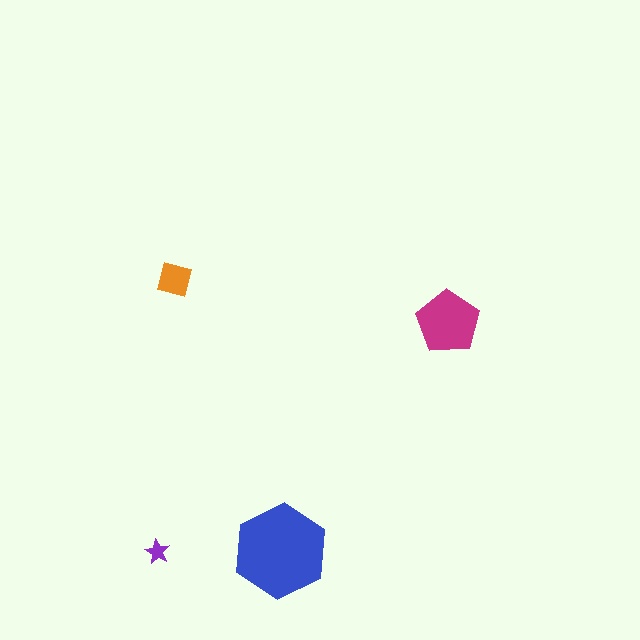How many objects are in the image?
There are 4 objects in the image.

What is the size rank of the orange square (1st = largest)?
3rd.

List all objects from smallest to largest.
The purple star, the orange square, the magenta pentagon, the blue hexagon.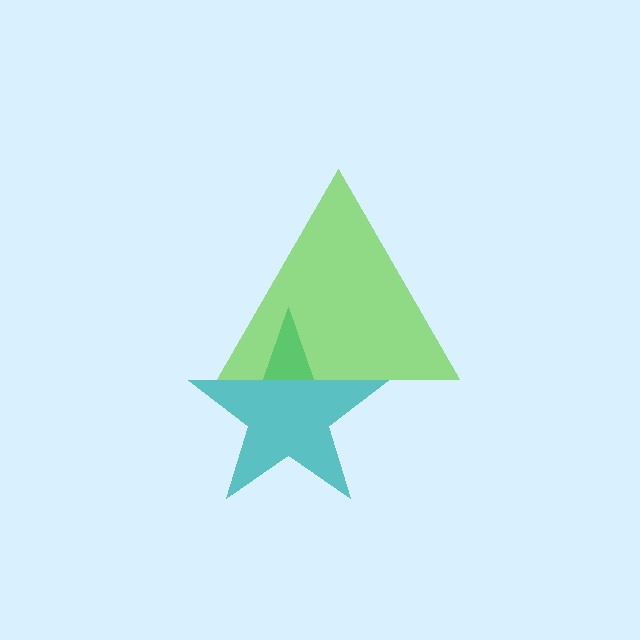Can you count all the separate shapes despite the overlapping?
Yes, there are 2 separate shapes.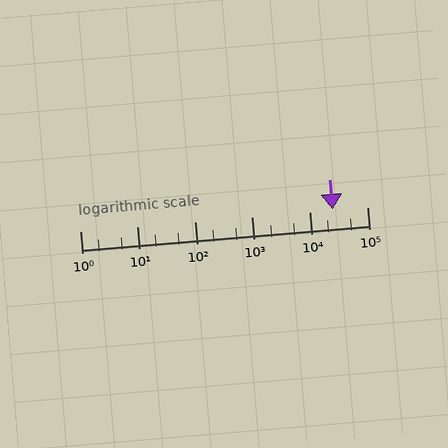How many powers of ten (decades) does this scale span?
The scale spans 5 decades, from 1 to 100000.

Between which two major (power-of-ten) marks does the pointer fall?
The pointer is between 10000 and 100000.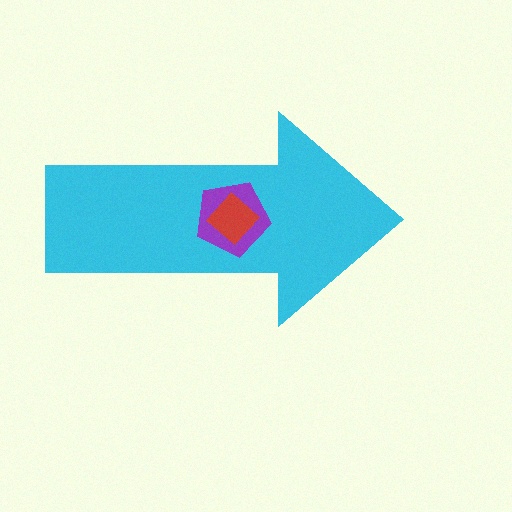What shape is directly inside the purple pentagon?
The red diamond.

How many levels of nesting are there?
3.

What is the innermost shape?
The red diamond.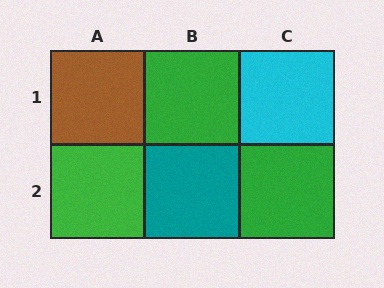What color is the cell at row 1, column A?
Brown.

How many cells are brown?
1 cell is brown.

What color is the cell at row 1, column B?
Green.